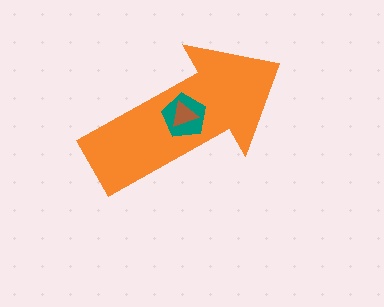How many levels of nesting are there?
3.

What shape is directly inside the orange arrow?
The teal pentagon.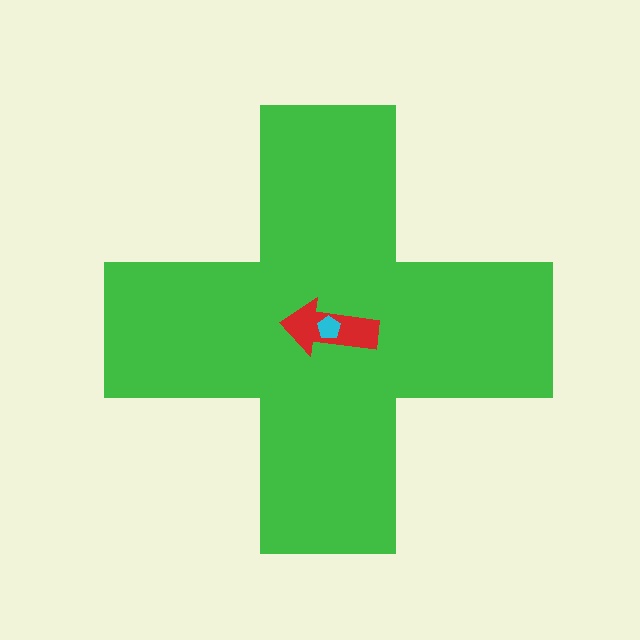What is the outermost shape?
The green cross.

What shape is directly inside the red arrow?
The cyan pentagon.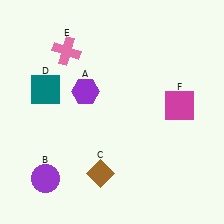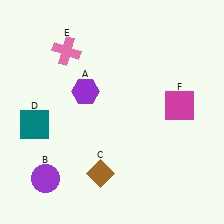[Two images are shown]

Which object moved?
The teal square (D) moved down.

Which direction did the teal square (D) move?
The teal square (D) moved down.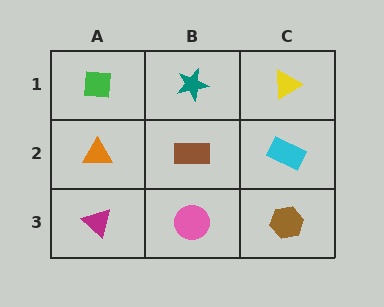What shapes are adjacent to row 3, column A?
An orange triangle (row 2, column A), a pink circle (row 3, column B).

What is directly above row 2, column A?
A green square.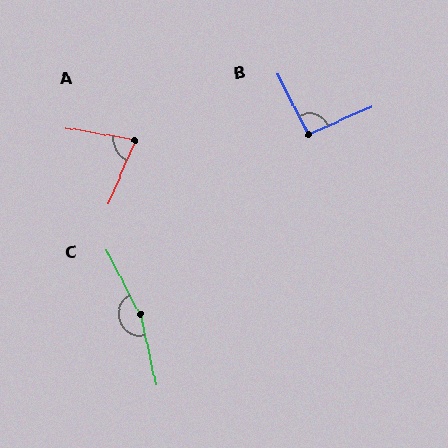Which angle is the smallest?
A, at approximately 77 degrees.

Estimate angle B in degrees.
Approximately 93 degrees.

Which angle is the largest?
C, at approximately 166 degrees.